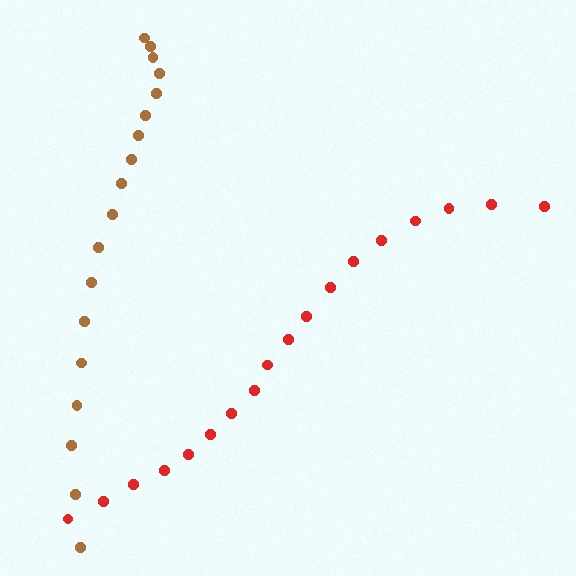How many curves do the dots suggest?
There are 2 distinct paths.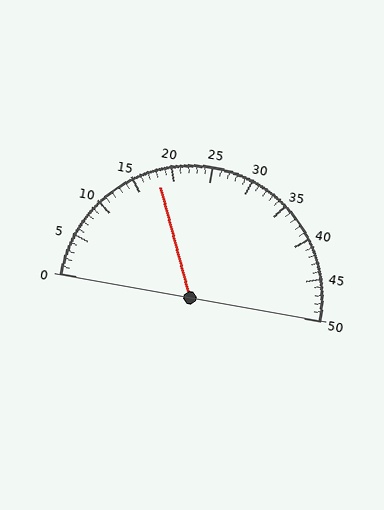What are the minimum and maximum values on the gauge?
The gauge ranges from 0 to 50.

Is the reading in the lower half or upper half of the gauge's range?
The reading is in the lower half of the range (0 to 50).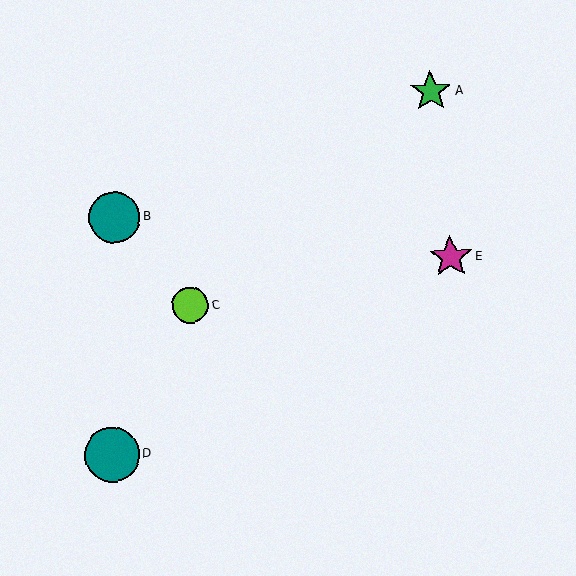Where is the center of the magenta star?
The center of the magenta star is at (451, 257).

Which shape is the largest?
The teal circle (labeled D) is the largest.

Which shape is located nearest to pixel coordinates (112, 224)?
The teal circle (labeled B) at (114, 217) is nearest to that location.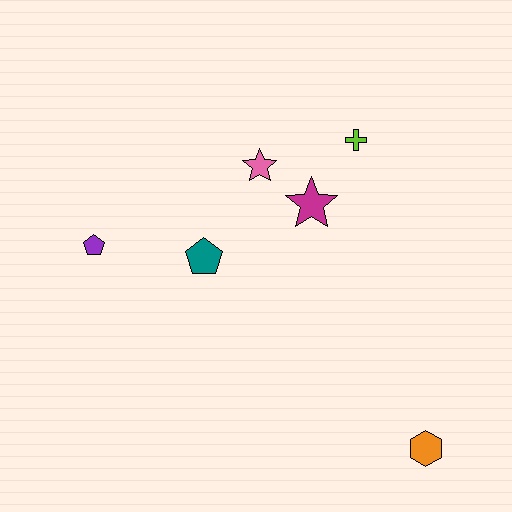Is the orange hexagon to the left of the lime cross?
No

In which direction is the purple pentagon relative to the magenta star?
The purple pentagon is to the left of the magenta star.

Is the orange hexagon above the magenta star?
No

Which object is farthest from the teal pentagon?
The orange hexagon is farthest from the teal pentagon.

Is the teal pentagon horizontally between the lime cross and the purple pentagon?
Yes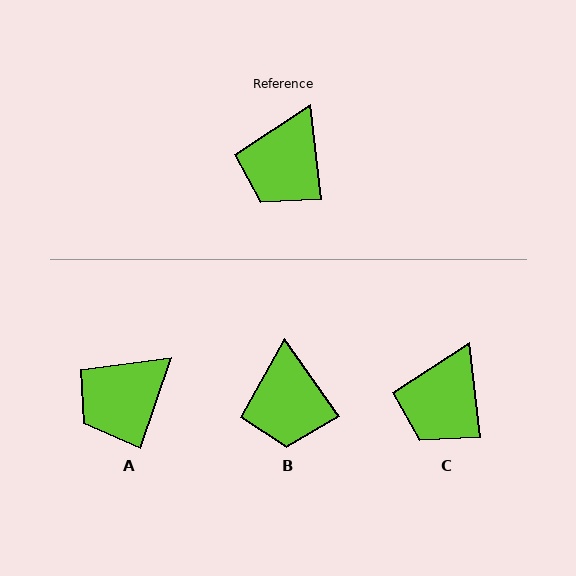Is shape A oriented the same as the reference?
No, it is off by about 26 degrees.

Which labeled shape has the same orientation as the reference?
C.